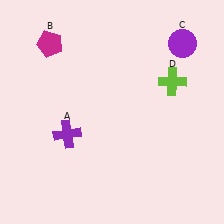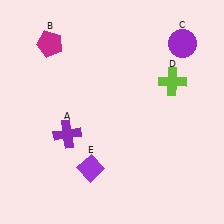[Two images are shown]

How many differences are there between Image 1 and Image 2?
There is 1 difference between the two images.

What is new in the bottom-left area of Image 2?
A purple diamond (E) was added in the bottom-left area of Image 2.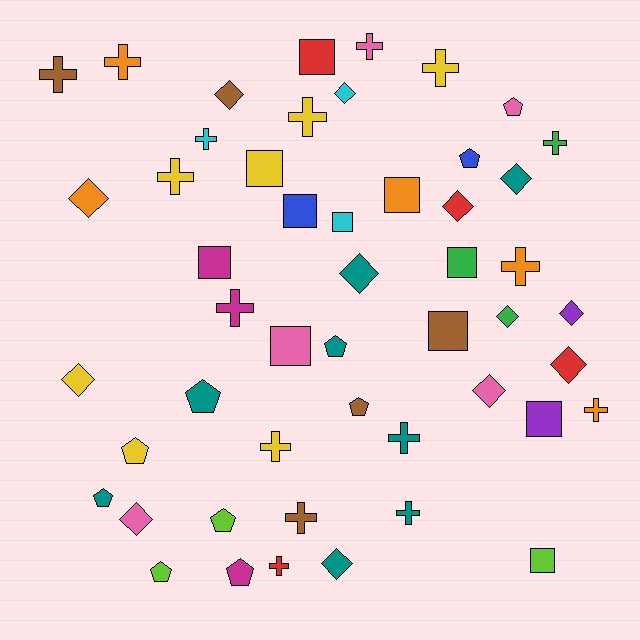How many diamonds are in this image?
There are 13 diamonds.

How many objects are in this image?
There are 50 objects.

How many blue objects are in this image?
There are 2 blue objects.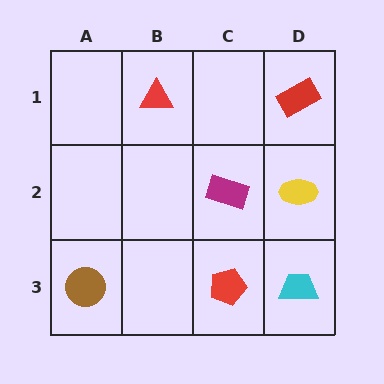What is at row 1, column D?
A red rectangle.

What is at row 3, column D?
A cyan trapezoid.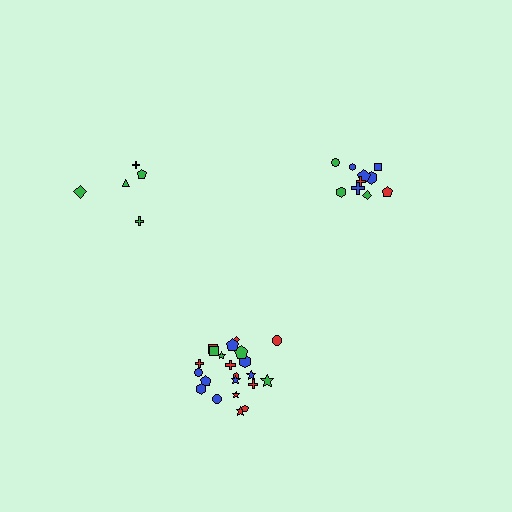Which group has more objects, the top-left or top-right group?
The top-right group.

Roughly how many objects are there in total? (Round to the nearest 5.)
Roughly 35 objects in total.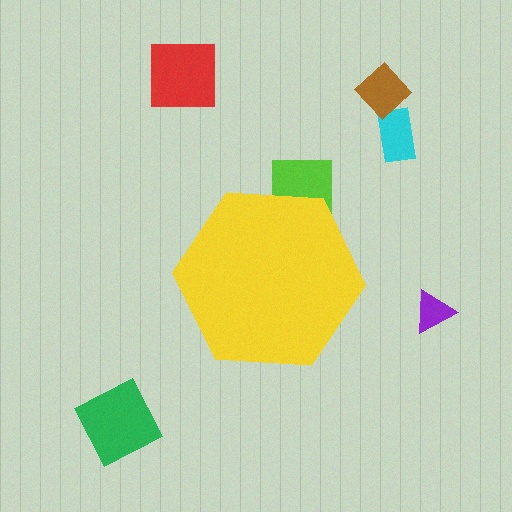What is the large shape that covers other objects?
A yellow hexagon.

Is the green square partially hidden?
No, the green square is fully visible.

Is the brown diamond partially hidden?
No, the brown diamond is fully visible.